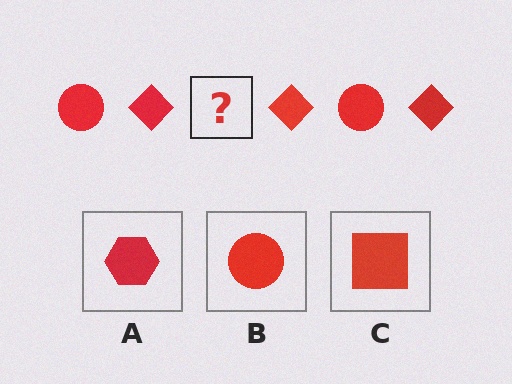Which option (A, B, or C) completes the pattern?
B.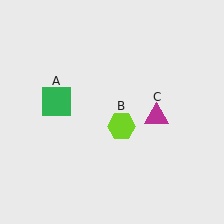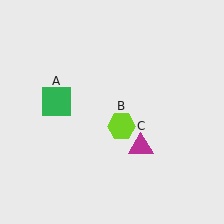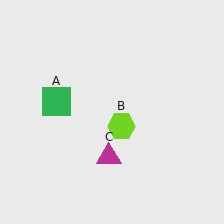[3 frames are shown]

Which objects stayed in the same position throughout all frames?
Green square (object A) and lime hexagon (object B) remained stationary.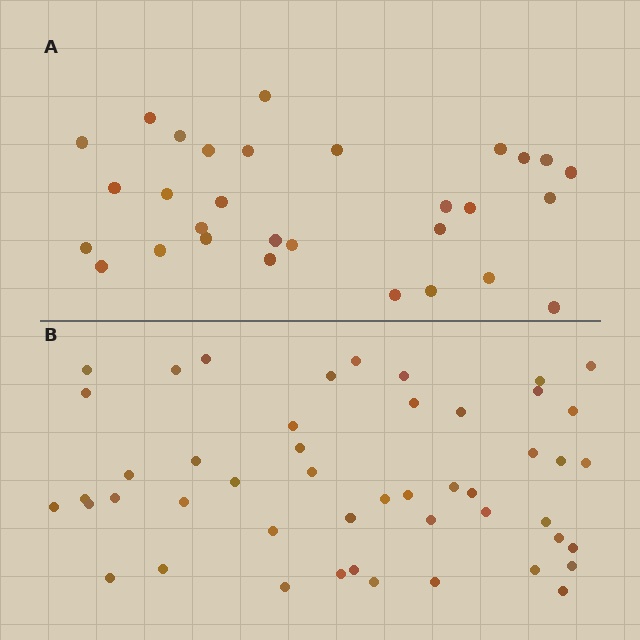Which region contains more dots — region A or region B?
Region B (the bottom region) has more dots.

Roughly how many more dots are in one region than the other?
Region B has approximately 20 more dots than region A.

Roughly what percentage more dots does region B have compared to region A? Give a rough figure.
About 60% more.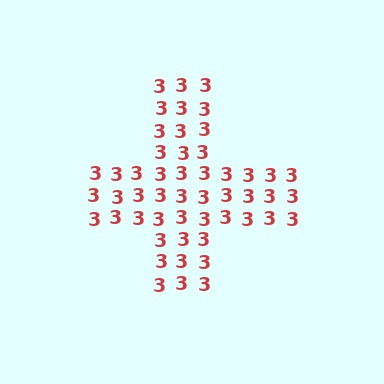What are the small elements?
The small elements are digit 3's.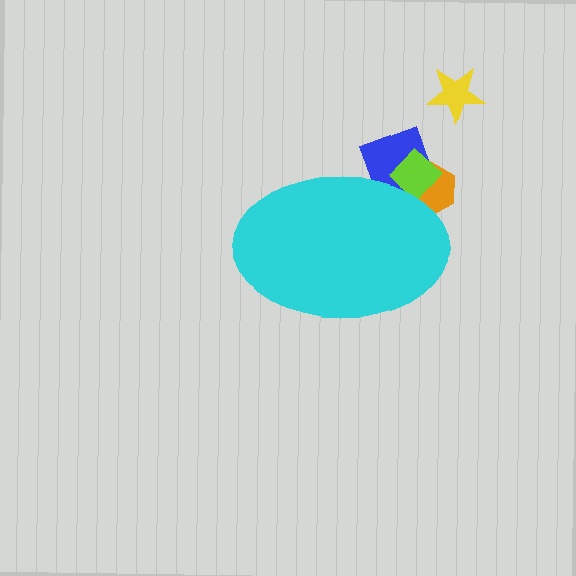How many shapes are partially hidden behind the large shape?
3 shapes are partially hidden.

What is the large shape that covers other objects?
A cyan ellipse.